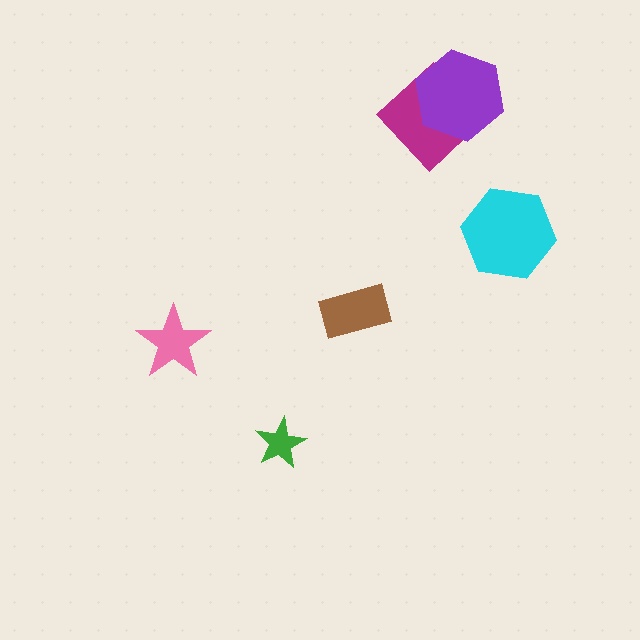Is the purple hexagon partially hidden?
No, no other shape covers it.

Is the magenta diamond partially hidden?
Yes, it is partially covered by another shape.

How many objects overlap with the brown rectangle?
0 objects overlap with the brown rectangle.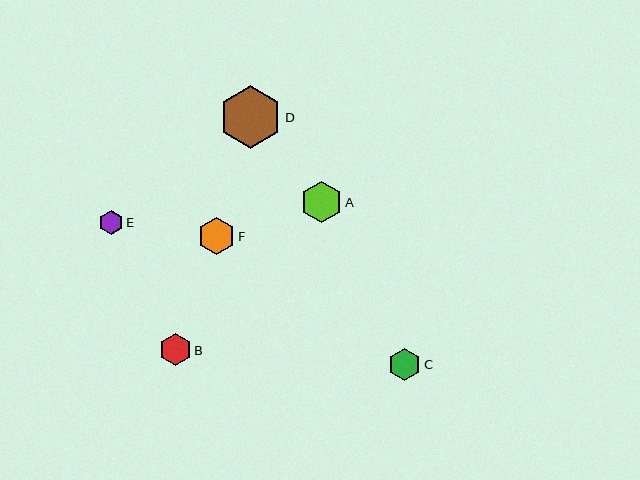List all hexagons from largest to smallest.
From largest to smallest: D, A, F, C, B, E.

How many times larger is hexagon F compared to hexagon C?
Hexagon F is approximately 1.1 times the size of hexagon C.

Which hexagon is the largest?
Hexagon D is the largest with a size of approximately 63 pixels.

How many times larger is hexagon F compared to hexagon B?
Hexagon F is approximately 1.2 times the size of hexagon B.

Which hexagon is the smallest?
Hexagon E is the smallest with a size of approximately 24 pixels.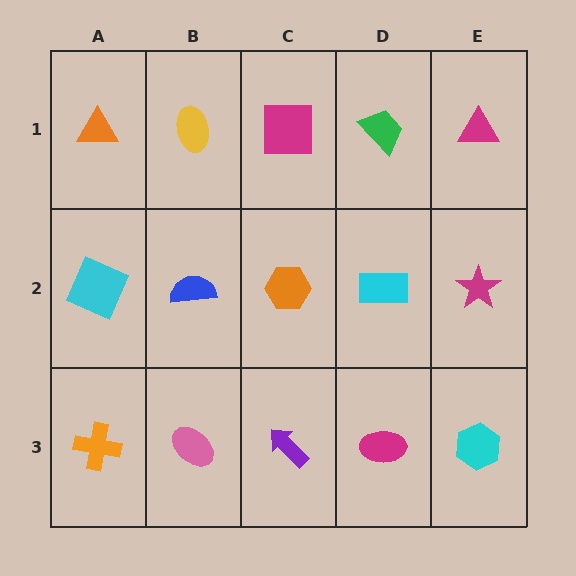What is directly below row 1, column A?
A cyan square.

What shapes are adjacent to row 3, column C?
An orange hexagon (row 2, column C), a pink ellipse (row 3, column B), a magenta ellipse (row 3, column D).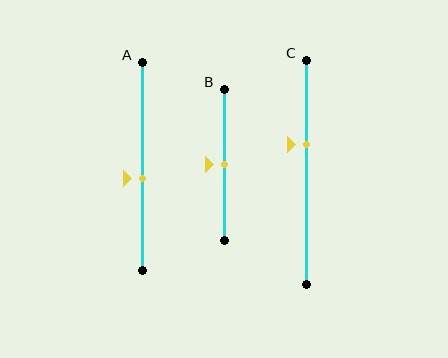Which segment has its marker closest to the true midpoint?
Segment B has its marker closest to the true midpoint.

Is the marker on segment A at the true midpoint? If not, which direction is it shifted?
No, the marker on segment A is shifted downward by about 6% of the segment length.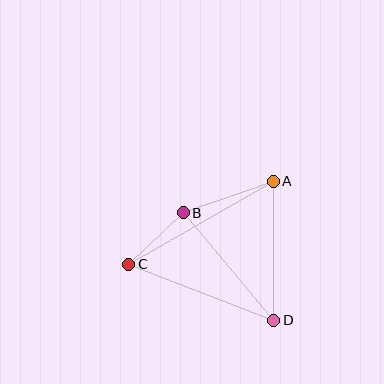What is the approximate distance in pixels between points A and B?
The distance between A and B is approximately 95 pixels.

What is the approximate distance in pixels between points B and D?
The distance between B and D is approximately 140 pixels.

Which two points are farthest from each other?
Points A and C are farthest from each other.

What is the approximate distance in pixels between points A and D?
The distance between A and D is approximately 139 pixels.